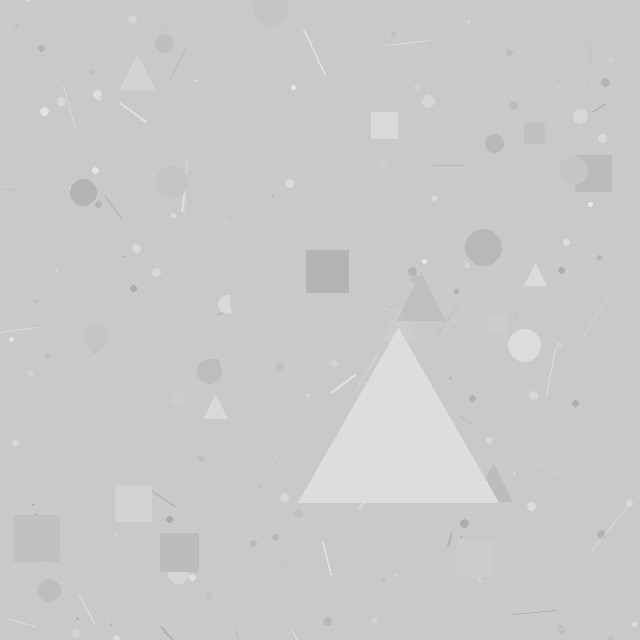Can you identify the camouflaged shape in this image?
The camouflaged shape is a triangle.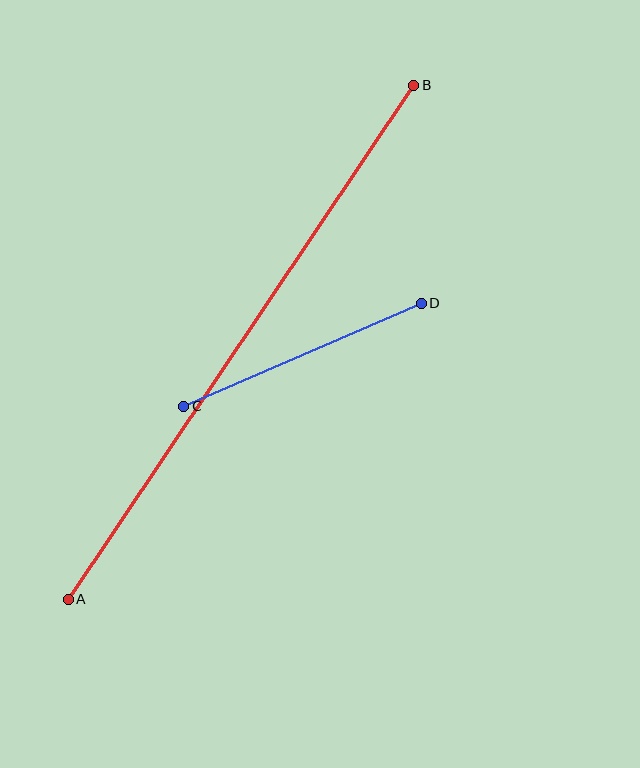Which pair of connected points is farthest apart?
Points A and B are farthest apart.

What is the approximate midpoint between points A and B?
The midpoint is at approximately (241, 342) pixels.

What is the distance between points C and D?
The distance is approximately 259 pixels.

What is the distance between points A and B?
The distance is approximately 619 pixels.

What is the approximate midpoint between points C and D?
The midpoint is at approximately (303, 355) pixels.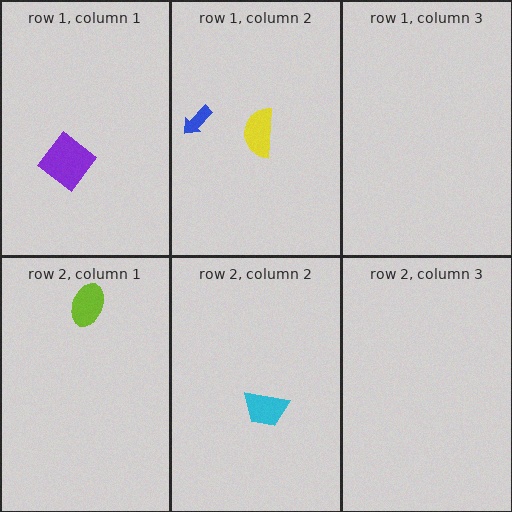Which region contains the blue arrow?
The row 1, column 2 region.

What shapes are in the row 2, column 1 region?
The lime ellipse.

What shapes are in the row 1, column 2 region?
The blue arrow, the yellow semicircle.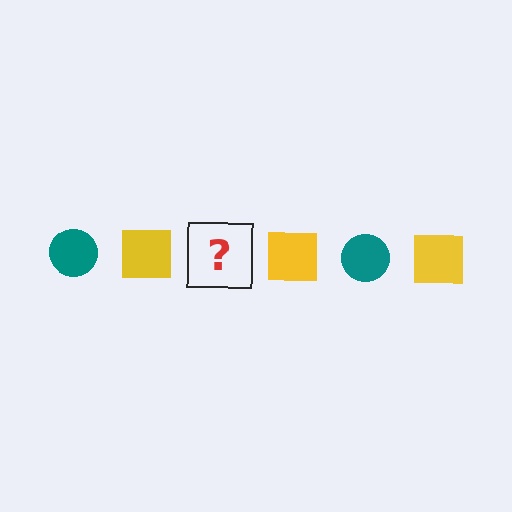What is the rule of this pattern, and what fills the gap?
The rule is that the pattern alternates between teal circle and yellow square. The gap should be filled with a teal circle.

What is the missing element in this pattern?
The missing element is a teal circle.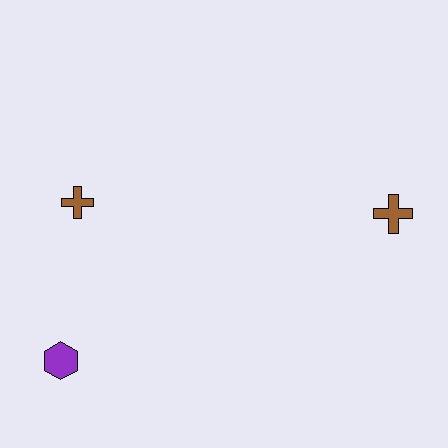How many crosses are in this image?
There are 2 crosses.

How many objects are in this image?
There are 3 objects.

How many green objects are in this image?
There are no green objects.